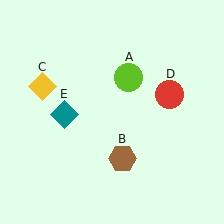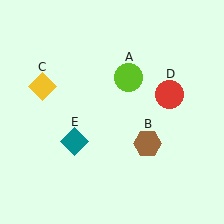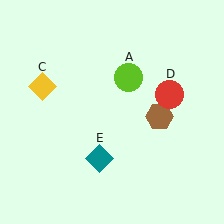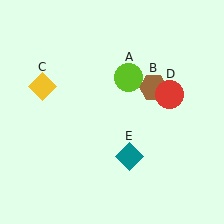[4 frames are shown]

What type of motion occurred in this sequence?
The brown hexagon (object B), teal diamond (object E) rotated counterclockwise around the center of the scene.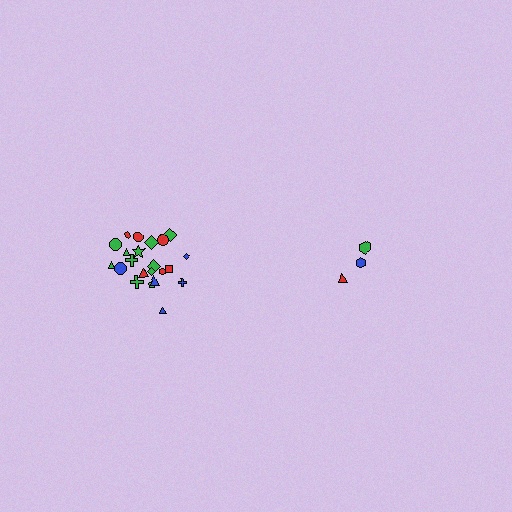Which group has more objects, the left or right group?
The left group.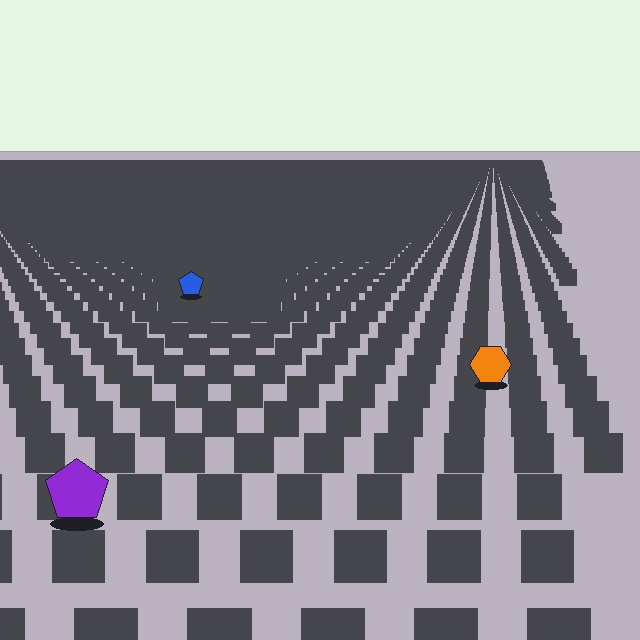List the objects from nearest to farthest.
From nearest to farthest: the purple pentagon, the orange hexagon, the blue pentagon.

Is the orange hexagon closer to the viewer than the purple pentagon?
No. The purple pentagon is closer — you can tell from the texture gradient: the ground texture is coarser near it.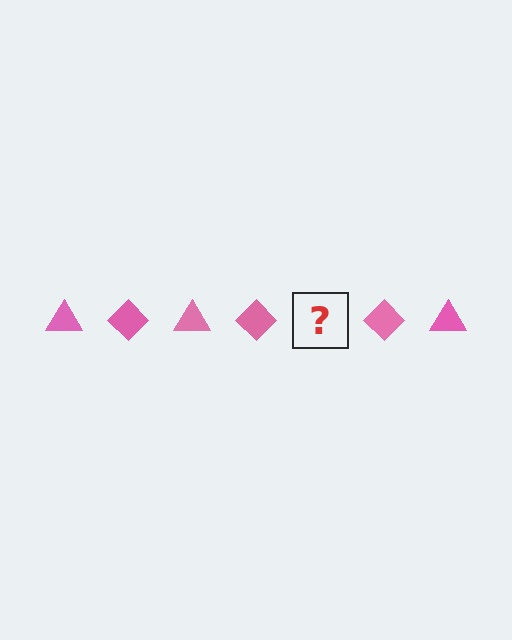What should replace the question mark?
The question mark should be replaced with a pink triangle.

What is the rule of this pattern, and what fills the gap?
The rule is that the pattern cycles through triangle, diamond shapes in pink. The gap should be filled with a pink triangle.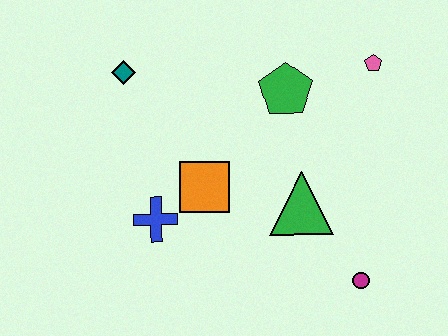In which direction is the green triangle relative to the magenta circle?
The green triangle is above the magenta circle.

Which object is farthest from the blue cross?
The pink pentagon is farthest from the blue cross.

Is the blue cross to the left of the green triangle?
Yes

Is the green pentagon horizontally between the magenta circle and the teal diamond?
Yes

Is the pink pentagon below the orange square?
No